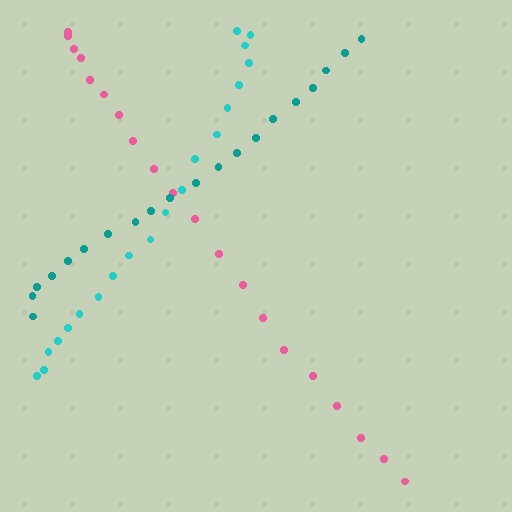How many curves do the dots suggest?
There are 3 distinct paths.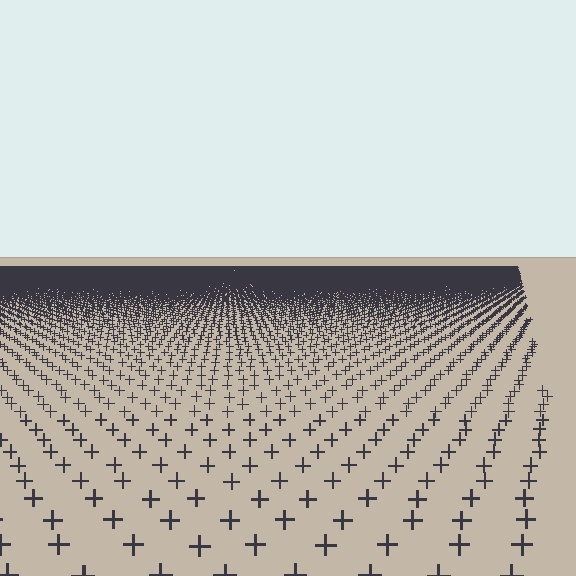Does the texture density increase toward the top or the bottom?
Density increases toward the top.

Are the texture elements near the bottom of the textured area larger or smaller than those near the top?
Larger. Near the bottom, elements are closer to the viewer and appear at a bigger on-screen size.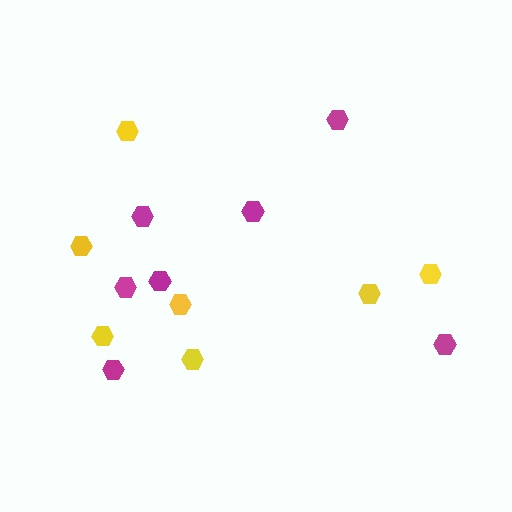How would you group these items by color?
There are 2 groups: one group of magenta hexagons (7) and one group of yellow hexagons (7).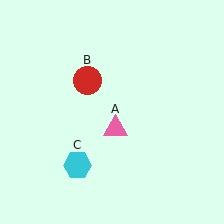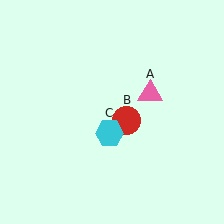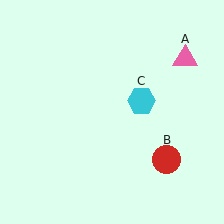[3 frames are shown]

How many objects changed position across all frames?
3 objects changed position: pink triangle (object A), red circle (object B), cyan hexagon (object C).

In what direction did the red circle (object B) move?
The red circle (object B) moved down and to the right.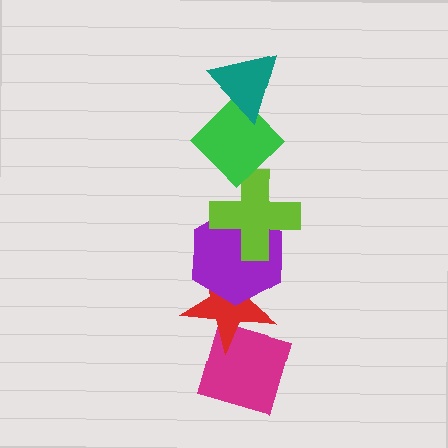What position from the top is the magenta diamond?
The magenta diamond is 6th from the top.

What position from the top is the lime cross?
The lime cross is 3rd from the top.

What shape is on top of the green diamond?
The teal triangle is on top of the green diamond.